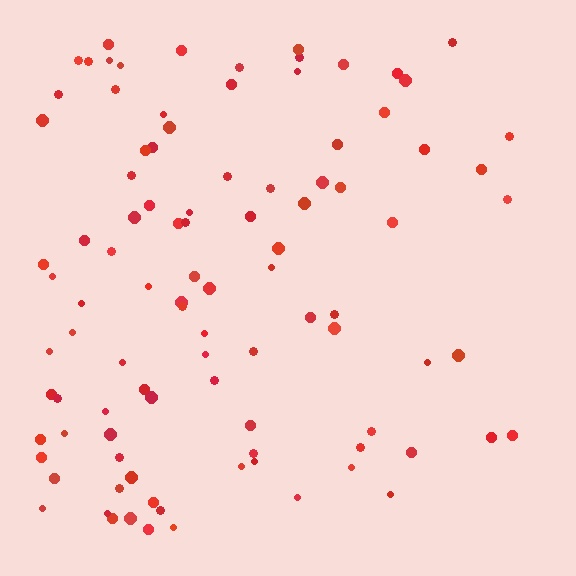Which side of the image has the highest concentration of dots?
The left.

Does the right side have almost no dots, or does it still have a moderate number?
Still a moderate number, just noticeably fewer than the left.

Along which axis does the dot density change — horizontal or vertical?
Horizontal.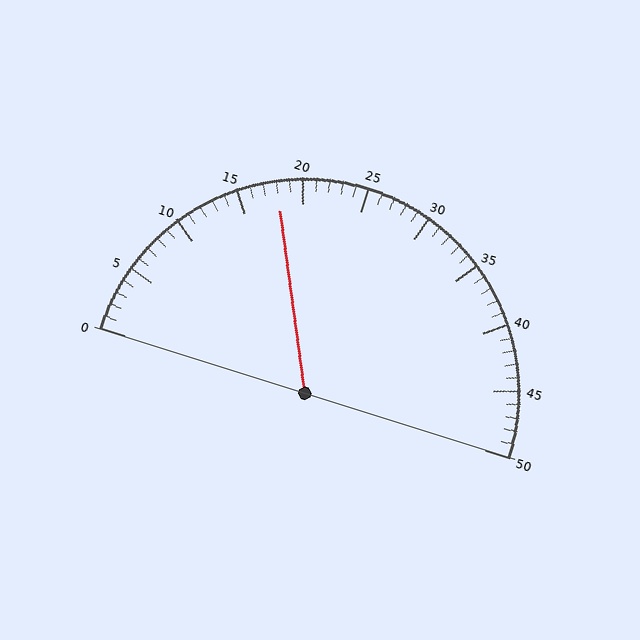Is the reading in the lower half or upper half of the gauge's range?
The reading is in the lower half of the range (0 to 50).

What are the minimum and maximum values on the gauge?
The gauge ranges from 0 to 50.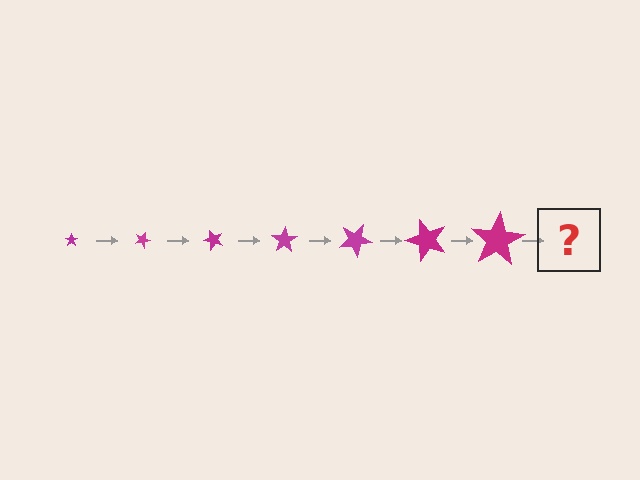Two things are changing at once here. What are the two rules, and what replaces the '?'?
The two rules are that the star grows larger each step and it rotates 25 degrees each step. The '?' should be a star, larger than the previous one and rotated 175 degrees from the start.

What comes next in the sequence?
The next element should be a star, larger than the previous one and rotated 175 degrees from the start.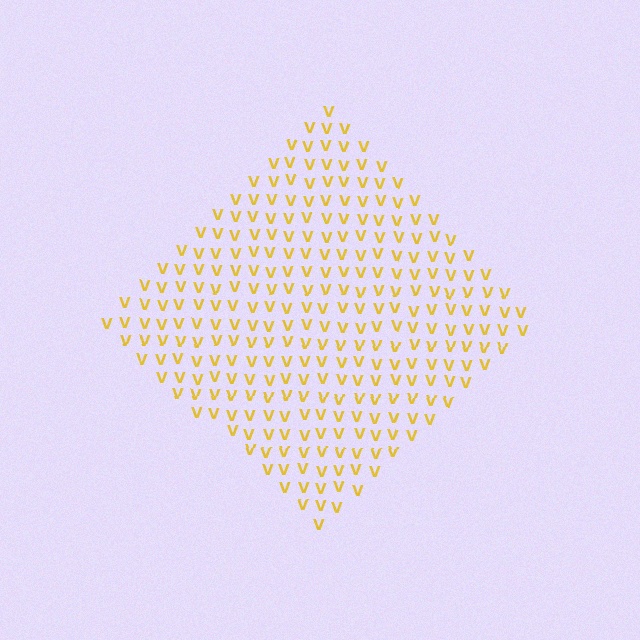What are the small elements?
The small elements are letter V's.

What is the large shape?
The large shape is a diamond.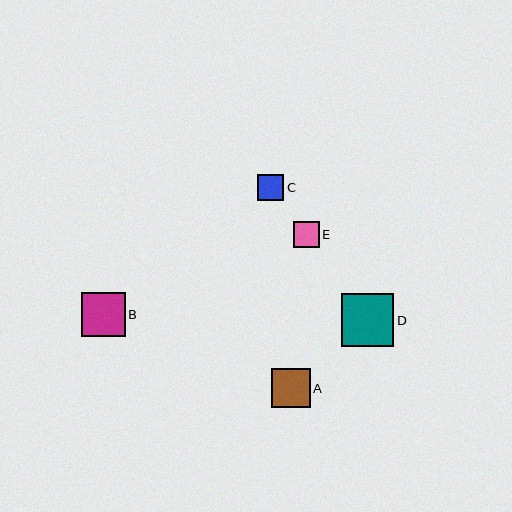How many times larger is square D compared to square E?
Square D is approximately 2.0 times the size of square E.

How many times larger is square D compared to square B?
Square D is approximately 1.2 times the size of square B.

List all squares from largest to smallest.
From largest to smallest: D, B, A, C, E.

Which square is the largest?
Square D is the largest with a size of approximately 53 pixels.